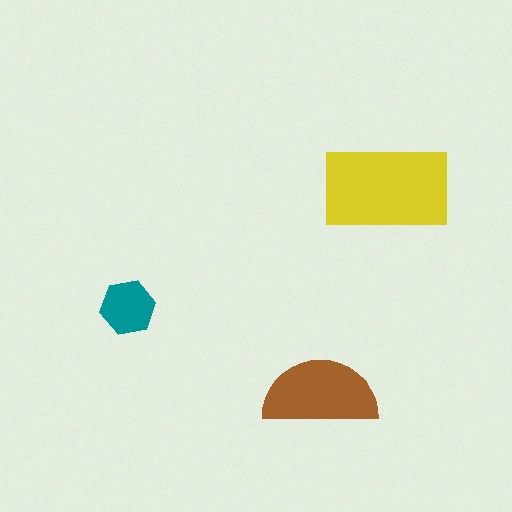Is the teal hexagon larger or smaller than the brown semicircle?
Smaller.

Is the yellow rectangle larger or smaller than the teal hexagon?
Larger.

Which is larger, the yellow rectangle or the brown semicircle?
The yellow rectangle.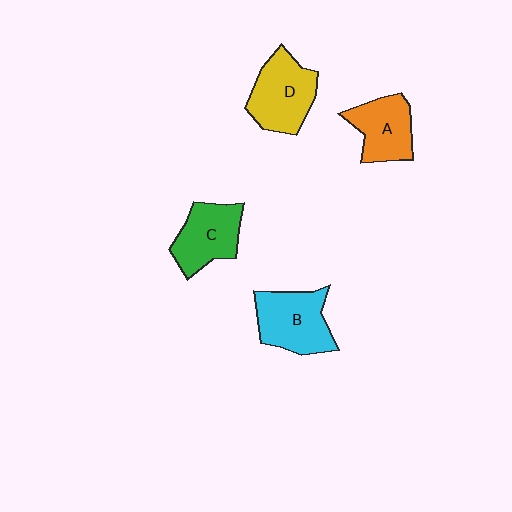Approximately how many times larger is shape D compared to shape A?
Approximately 1.2 times.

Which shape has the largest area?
Shape B (cyan).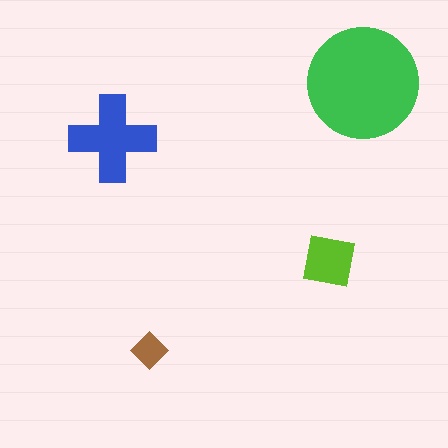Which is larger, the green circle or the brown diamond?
The green circle.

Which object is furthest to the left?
The blue cross is leftmost.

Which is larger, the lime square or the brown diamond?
The lime square.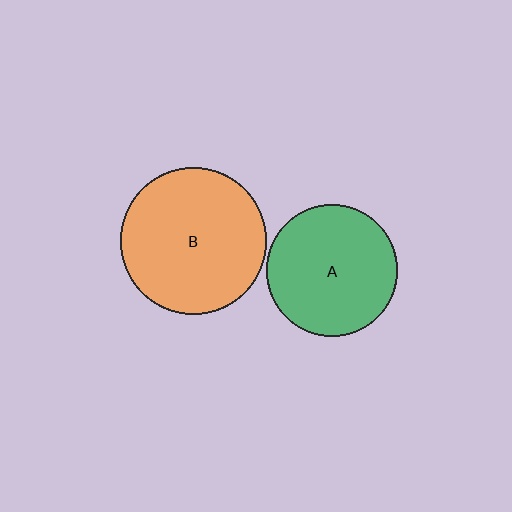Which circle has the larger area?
Circle B (orange).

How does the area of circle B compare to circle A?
Approximately 1.2 times.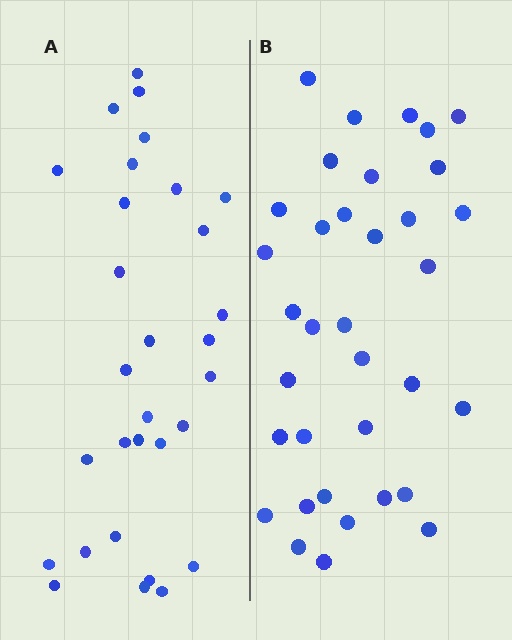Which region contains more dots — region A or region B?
Region B (the right region) has more dots.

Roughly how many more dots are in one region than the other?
Region B has about 5 more dots than region A.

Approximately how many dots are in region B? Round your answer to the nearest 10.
About 40 dots. (The exact count is 35, which rounds to 40.)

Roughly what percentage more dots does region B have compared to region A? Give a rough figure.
About 15% more.